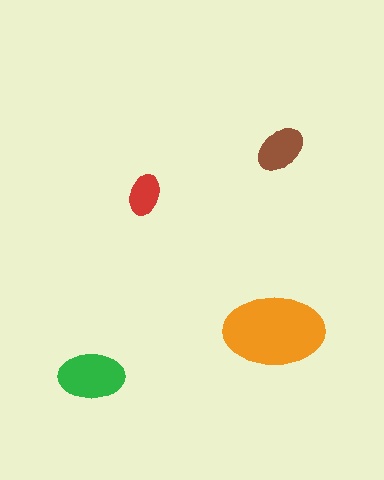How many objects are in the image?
There are 4 objects in the image.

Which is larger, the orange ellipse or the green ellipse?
The orange one.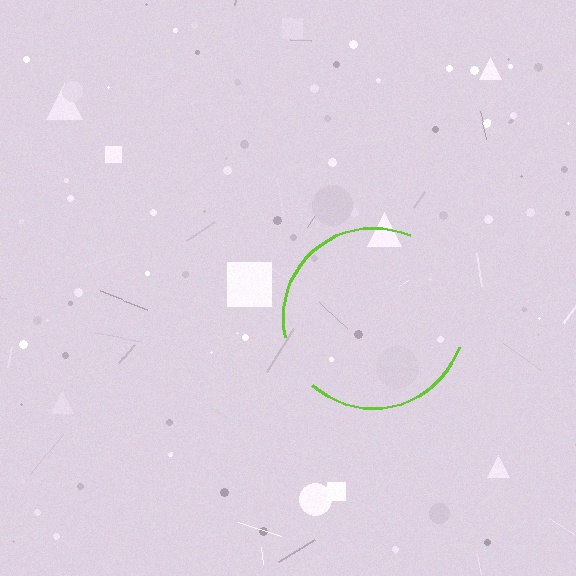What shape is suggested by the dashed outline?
The dashed outline suggests a circle.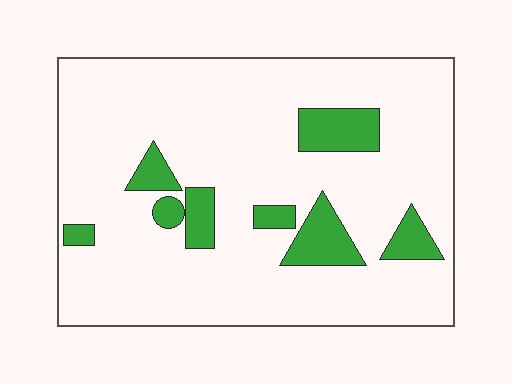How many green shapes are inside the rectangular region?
8.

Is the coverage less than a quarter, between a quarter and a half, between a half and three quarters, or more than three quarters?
Less than a quarter.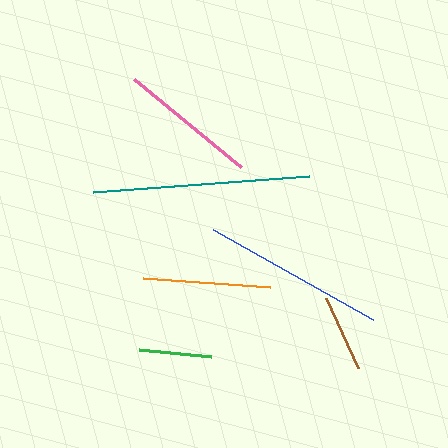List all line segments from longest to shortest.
From longest to shortest: teal, blue, pink, orange, brown, green.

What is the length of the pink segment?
The pink segment is approximately 138 pixels long.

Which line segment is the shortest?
The green line is the shortest at approximately 73 pixels.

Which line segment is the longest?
The teal line is the longest at approximately 217 pixels.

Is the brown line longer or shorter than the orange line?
The orange line is longer than the brown line.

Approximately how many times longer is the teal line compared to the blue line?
The teal line is approximately 1.2 times the length of the blue line.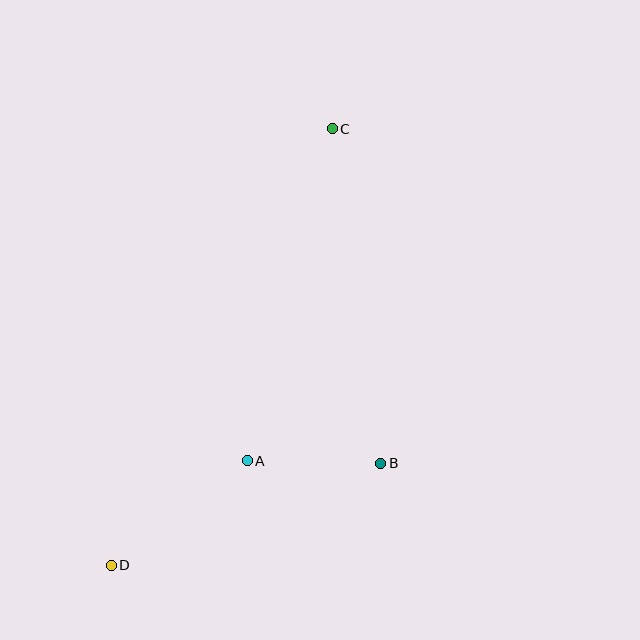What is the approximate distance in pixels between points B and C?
The distance between B and C is approximately 338 pixels.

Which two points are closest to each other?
Points A and B are closest to each other.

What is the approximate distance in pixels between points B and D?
The distance between B and D is approximately 288 pixels.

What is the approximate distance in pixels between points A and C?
The distance between A and C is approximately 343 pixels.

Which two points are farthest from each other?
Points C and D are farthest from each other.